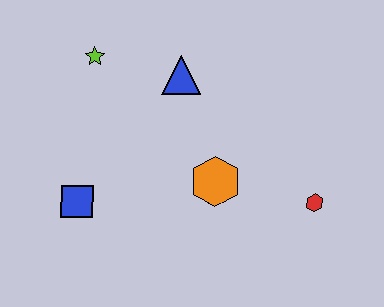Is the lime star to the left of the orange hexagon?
Yes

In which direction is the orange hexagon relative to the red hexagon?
The orange hexagon is to the left of the red hexagon.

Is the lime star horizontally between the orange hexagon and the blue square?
Yes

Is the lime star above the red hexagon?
Yes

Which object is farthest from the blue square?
The red hexagon is farthest from the blue square.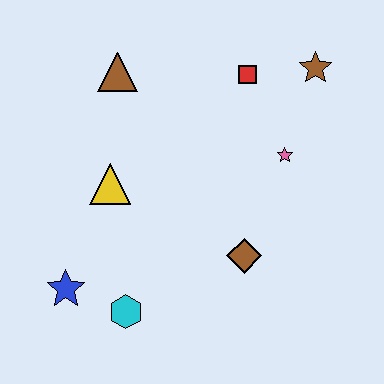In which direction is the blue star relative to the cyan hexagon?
The blue star is to the left of the cyan hexagon.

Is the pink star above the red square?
No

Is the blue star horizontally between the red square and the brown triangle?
No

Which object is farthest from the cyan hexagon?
The brown star is farthest from the cyan hexagon.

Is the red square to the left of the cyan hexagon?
No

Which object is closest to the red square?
The brown star is closest to the red square.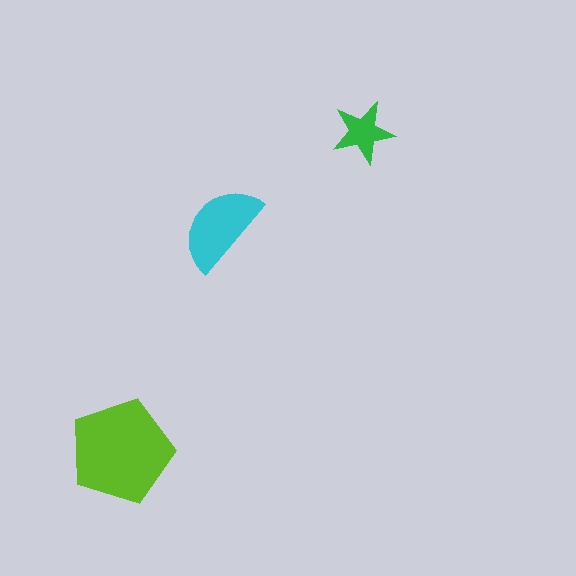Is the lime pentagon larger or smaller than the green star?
Larger.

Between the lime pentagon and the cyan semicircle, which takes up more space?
The lime pentagon.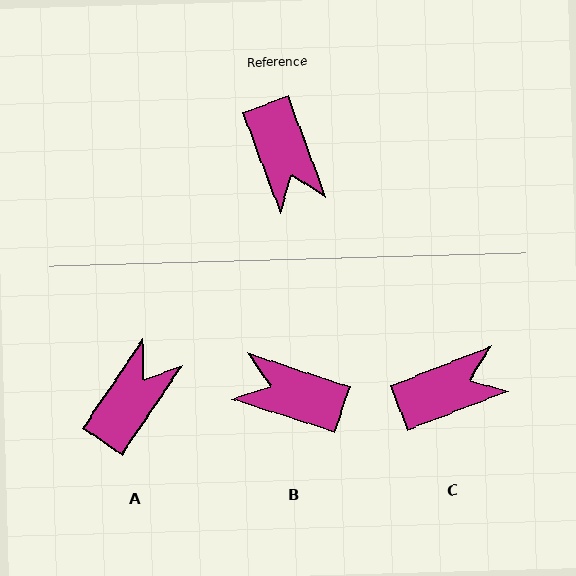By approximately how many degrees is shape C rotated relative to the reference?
Approximately 91 degrees counter-clockwise.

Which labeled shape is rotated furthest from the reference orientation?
B, about 128 degrees away.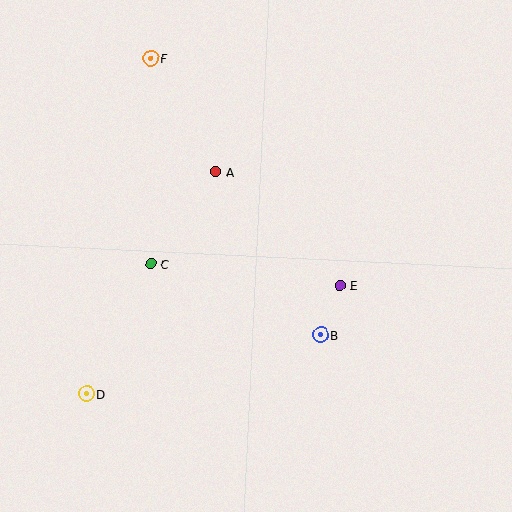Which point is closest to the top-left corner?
Point F is closest to the top-left corner.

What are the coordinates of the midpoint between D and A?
The midpoint between D and A is at (151, 283).